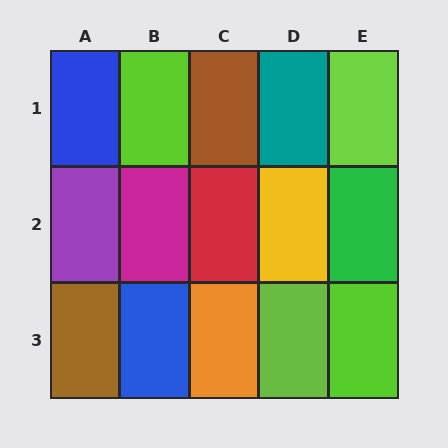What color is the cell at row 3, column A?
Brown.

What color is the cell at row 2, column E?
Green.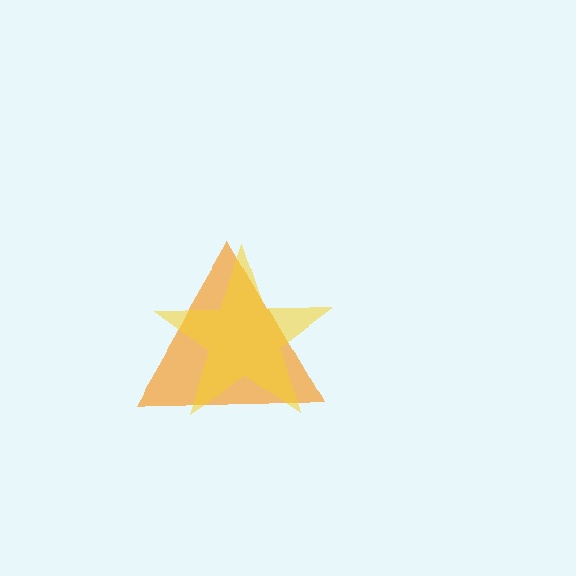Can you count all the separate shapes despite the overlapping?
Yes, there are 2 separate shapes.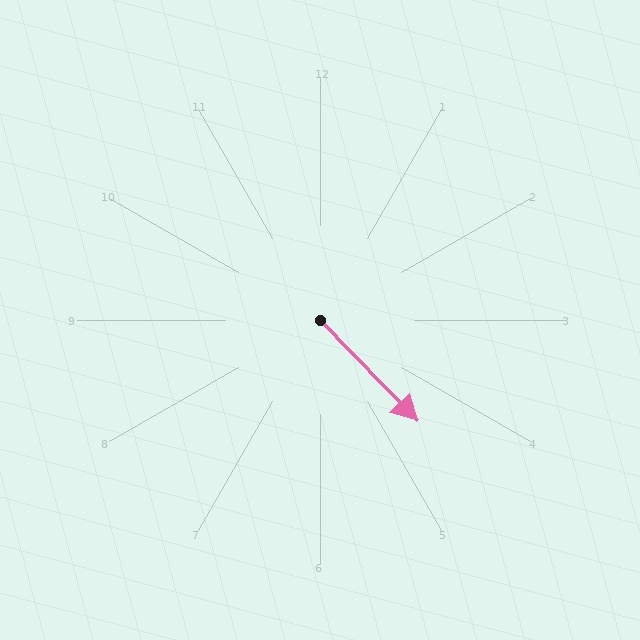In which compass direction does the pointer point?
Southeast.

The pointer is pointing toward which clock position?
Roughly 5 o'clock.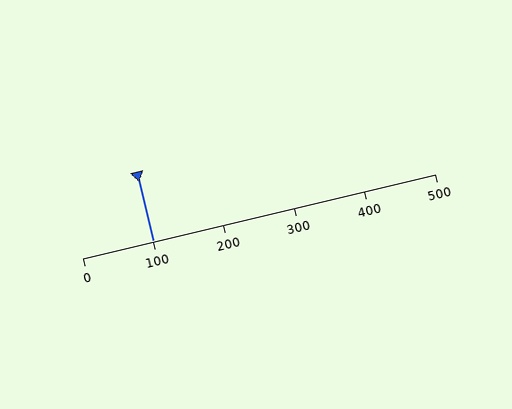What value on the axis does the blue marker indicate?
The marker indicates approximately 100.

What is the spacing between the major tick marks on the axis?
The major ticks are spaced 100 apart.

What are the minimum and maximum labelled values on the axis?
The axis runs from 0 to 500.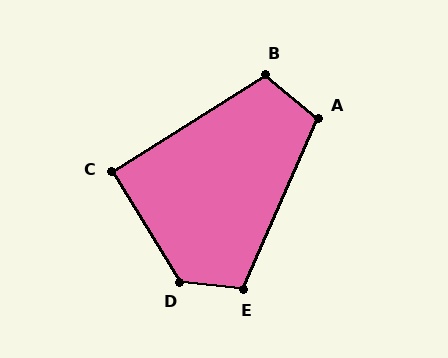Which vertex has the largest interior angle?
D, at approximately 128 degrees.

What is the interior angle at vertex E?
Approximately 107 degrees (obtuse).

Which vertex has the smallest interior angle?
C, at approximately 91 degrees.